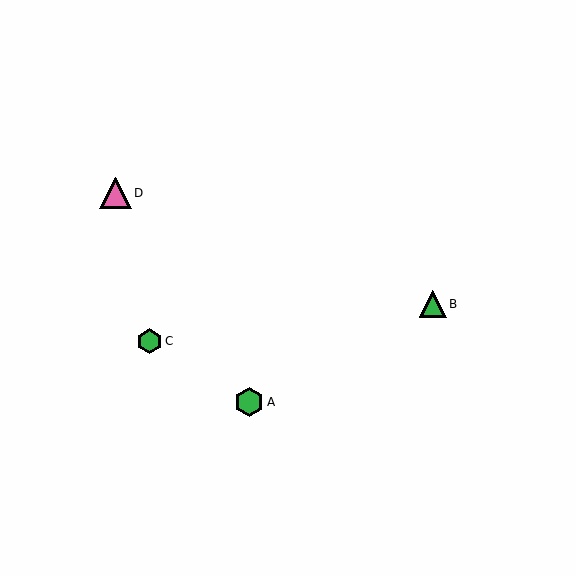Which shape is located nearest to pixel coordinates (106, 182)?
The pink triangle (labeled D) at (115, 193) is nearest to that location.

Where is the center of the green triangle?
The center of the green triangle is at (433, 304).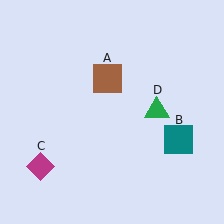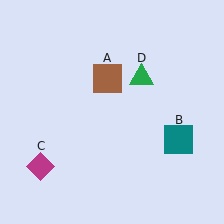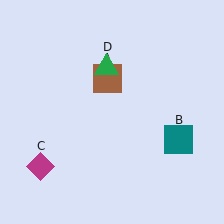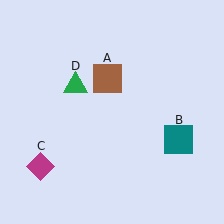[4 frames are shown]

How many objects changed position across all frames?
1 object changed position: green triangle (object D).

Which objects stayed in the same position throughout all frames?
Brown square (object A) and teal square (object B) and magenta diamond (object C) remained stationary.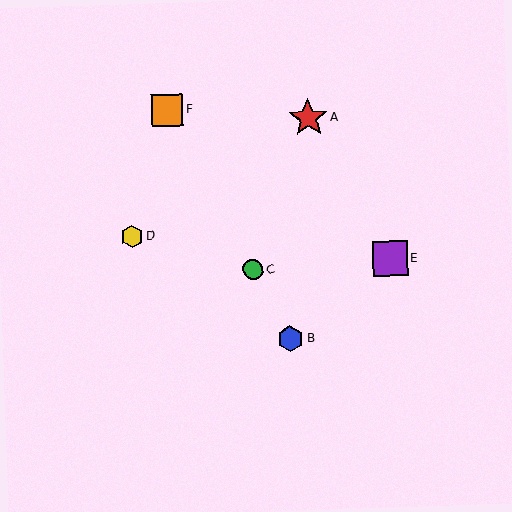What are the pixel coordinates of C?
Object C is at (253, 270).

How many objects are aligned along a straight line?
3 objects (B, C, F) are aligned along a straight line.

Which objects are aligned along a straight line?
Objects B, C, F are aligned along a straight line.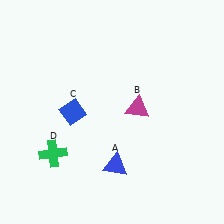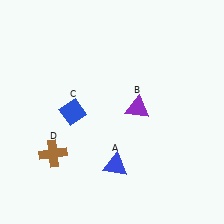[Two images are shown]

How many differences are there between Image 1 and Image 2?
There are 2 differences between the two images.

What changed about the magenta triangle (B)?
In Image 1, B is magenta. In Image 2, it changed to purple.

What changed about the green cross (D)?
In Image 1, D is green. In Image 2, it changed to brown.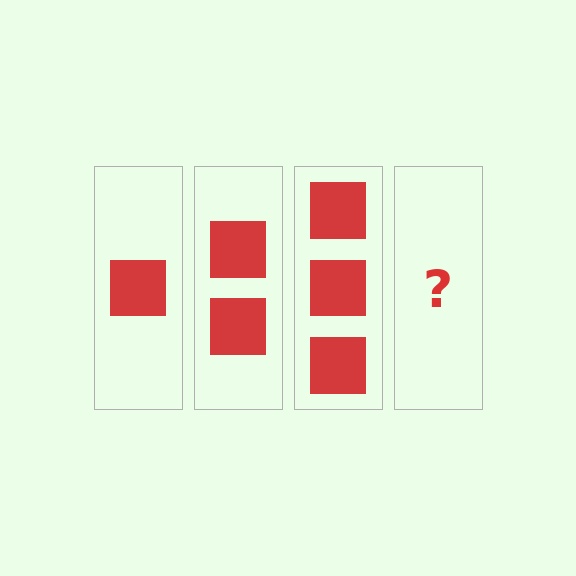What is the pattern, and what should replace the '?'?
The pattern is that each step adds one more square. The '?' should be 4 squares.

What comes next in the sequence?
The next element should be 4 squares.